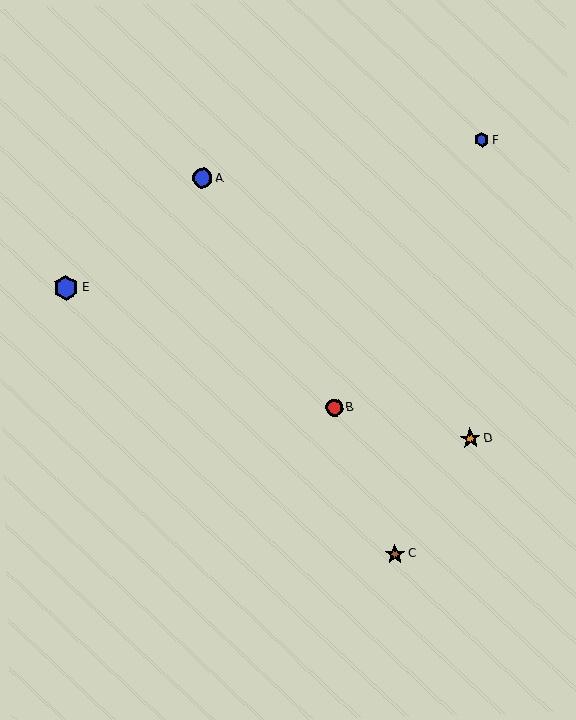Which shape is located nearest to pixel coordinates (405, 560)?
The brown star (labeled C) at (395, 554) is nearest to that location.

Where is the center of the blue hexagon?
The center of the blue hexagon is at (482, 140).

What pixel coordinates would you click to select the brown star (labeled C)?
Click at (395, 554) to select the brown star C.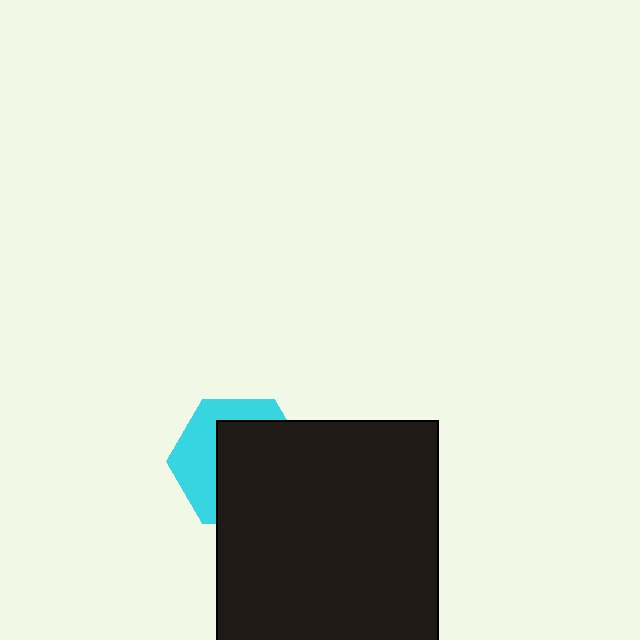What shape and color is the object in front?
The object in front is a black square.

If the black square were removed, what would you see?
You would see the complete cyan hexagon.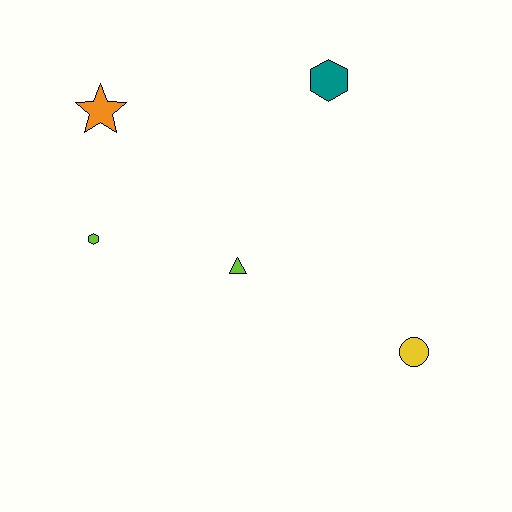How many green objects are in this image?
There are no green objects.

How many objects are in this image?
There are 5 objects.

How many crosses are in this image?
There are no crosses.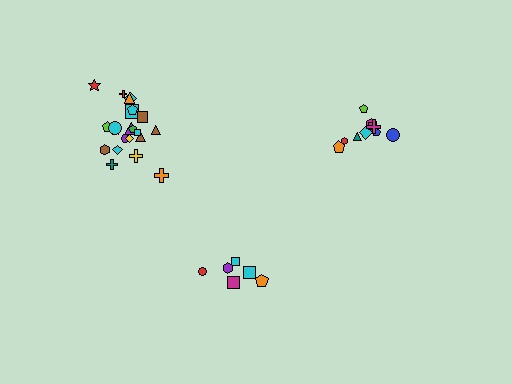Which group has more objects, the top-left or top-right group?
The top-left group.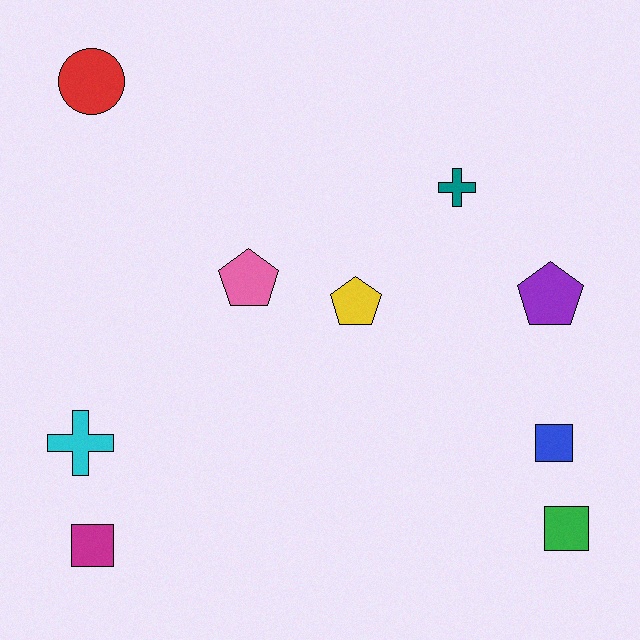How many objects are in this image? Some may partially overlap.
There are 9 objects.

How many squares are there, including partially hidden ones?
There are 3 squares.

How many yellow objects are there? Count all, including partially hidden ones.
There is 1 yellow object.